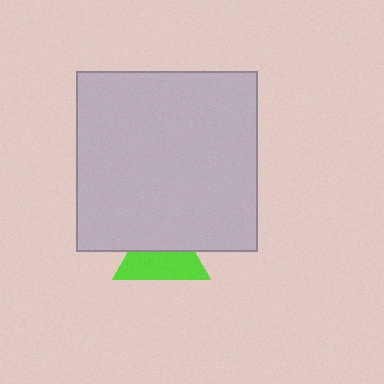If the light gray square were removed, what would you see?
You would see the complete lime triangle.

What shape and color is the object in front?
The object in front is a light gray square.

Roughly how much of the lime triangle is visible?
About half of it is visible (roughly 54%).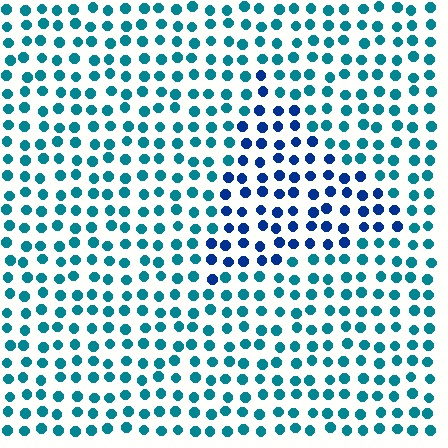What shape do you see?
I see a triangle.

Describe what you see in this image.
The image is filled with small teal elements in a uniform arrangement. A triangle-shaped region is visible where the elements are tinted to a slightly different hue, forming a subtle color boundary.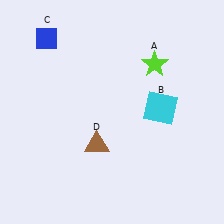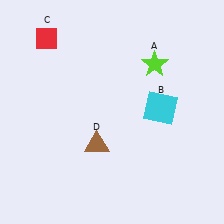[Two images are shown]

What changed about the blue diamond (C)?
In Image 1, C is blue. In Image 2, it changed to red.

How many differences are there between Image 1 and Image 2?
There is 1 difference between the two images.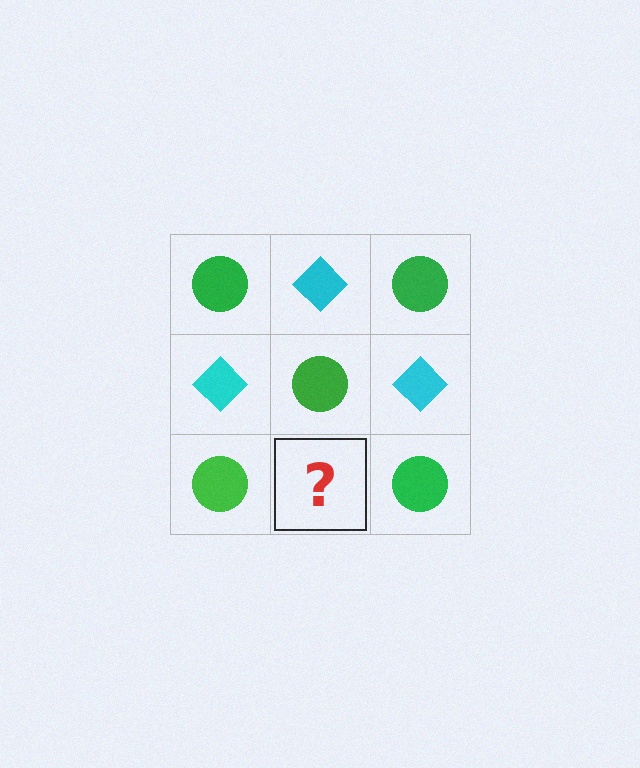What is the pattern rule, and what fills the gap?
The rule is that it alternates green circle and cyan diamond in a checkerboard pattern. The gap should be filled with a cyan diamond.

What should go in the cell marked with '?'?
The missing cell should contain a cyan diamond.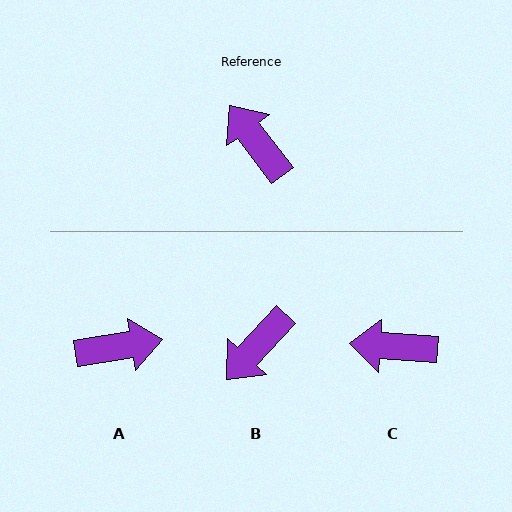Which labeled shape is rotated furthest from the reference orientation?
A, about 118 degrees away.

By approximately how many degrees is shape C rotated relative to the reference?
Approximately 49 degrees counter-clockwise.